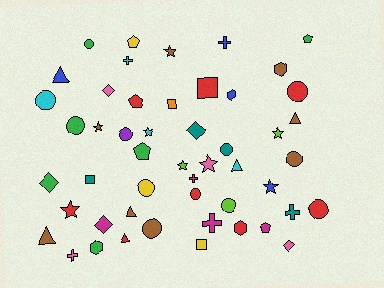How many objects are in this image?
There are 50 objects.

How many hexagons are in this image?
There are 4 hexagons.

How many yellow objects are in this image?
There are 3 yellow objects.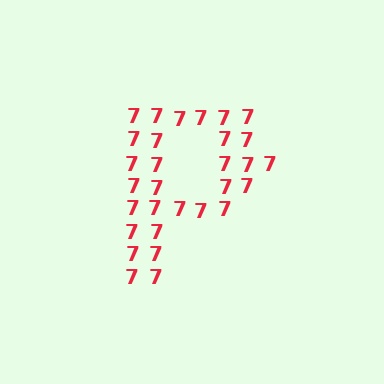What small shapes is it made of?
It is made of small digit 7's.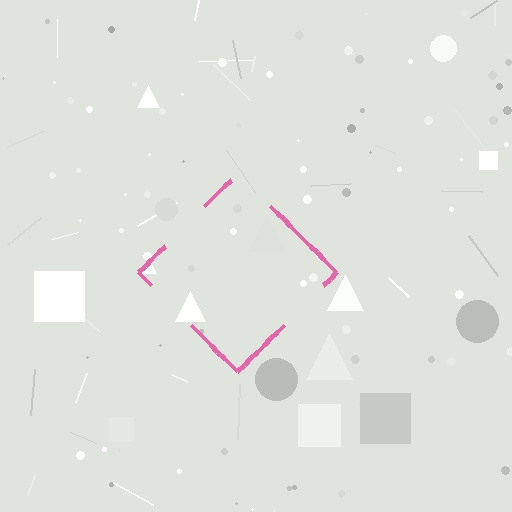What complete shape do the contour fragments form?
The contour fragments form a diamond.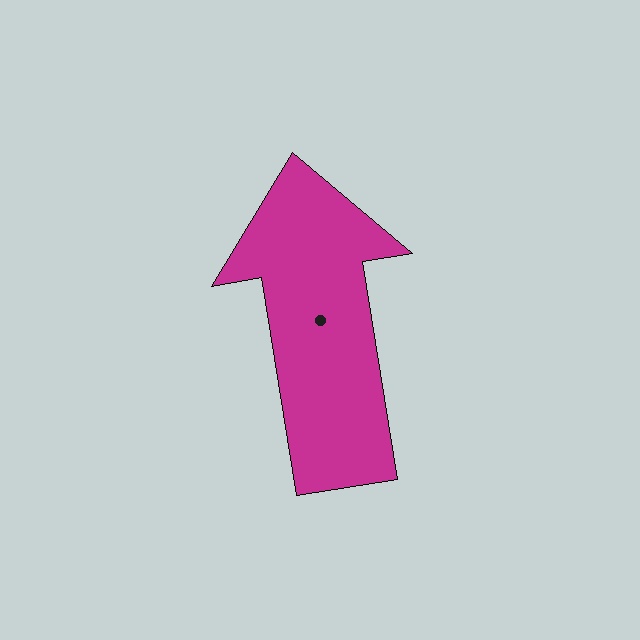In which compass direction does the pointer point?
North.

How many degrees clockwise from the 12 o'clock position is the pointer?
Approximately 351 degrees.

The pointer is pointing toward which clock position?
Roughly 12 o'clock.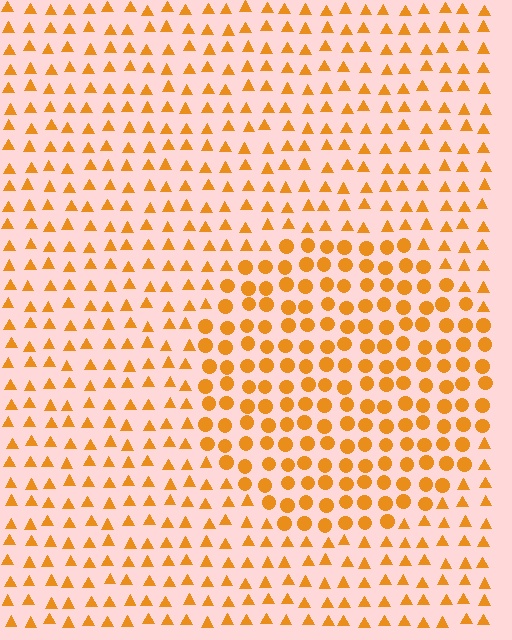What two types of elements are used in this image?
The image uses circles inside the circle region and triangles outside it.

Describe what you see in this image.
The image is filled with small orange elements arranged in a uniform grid. A circle-shaped region contains circles, while the surrounding area contains triangles. The boundary is defined purely by the change in element shape.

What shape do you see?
I see a circle.